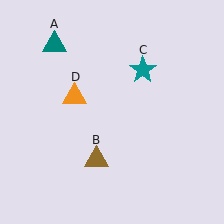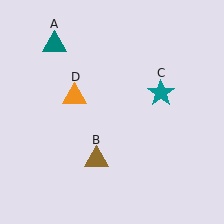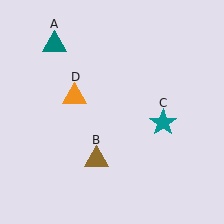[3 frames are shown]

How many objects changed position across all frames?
1 object changed position: teal star (object C).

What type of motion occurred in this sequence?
The teal star (object C) rotated clockwise around the center of the scene.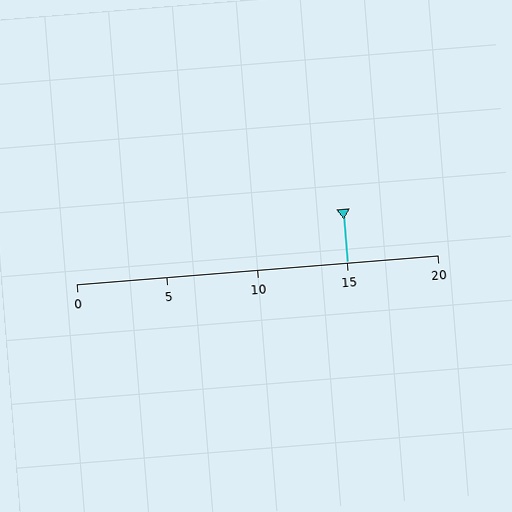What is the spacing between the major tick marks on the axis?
The major ticks are spaced 5 apart.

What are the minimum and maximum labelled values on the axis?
The axis runs from 0 to 20.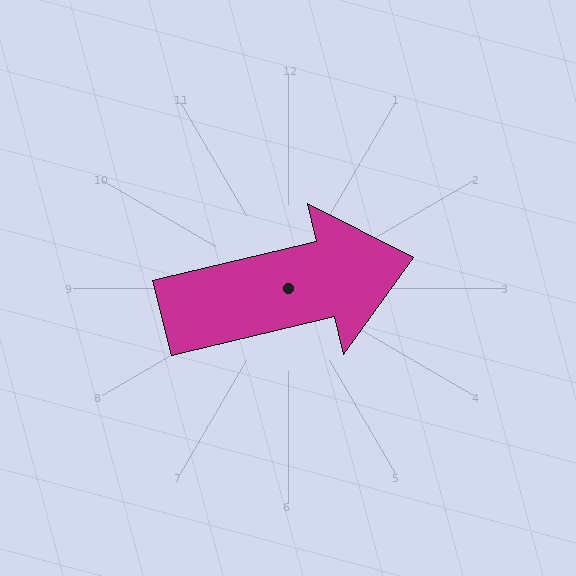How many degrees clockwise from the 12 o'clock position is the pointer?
Approximately 77 degrees.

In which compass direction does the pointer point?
East.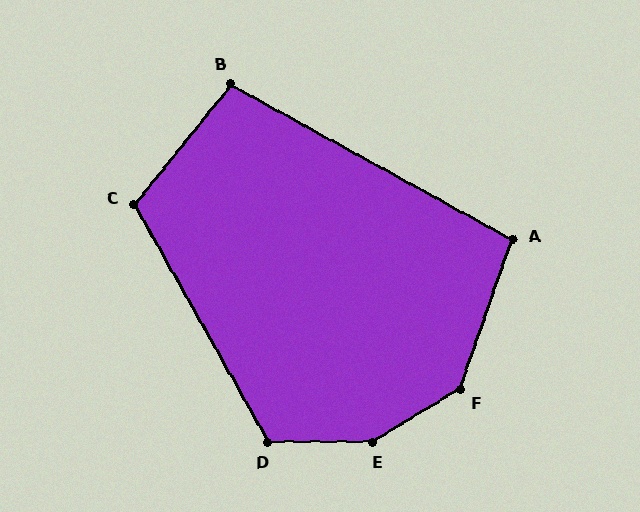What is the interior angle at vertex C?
Approximately 112 degrees (obtuse).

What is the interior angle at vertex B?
Approximately 100 degrees (obtuse).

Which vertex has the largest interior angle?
E, at approximately 149 degrees.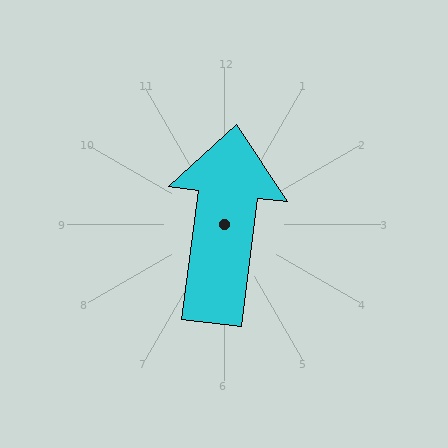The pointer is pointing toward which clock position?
Roughly 12 o'clock.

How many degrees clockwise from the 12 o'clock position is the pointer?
Approximately 7 degrees.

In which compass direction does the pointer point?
North.